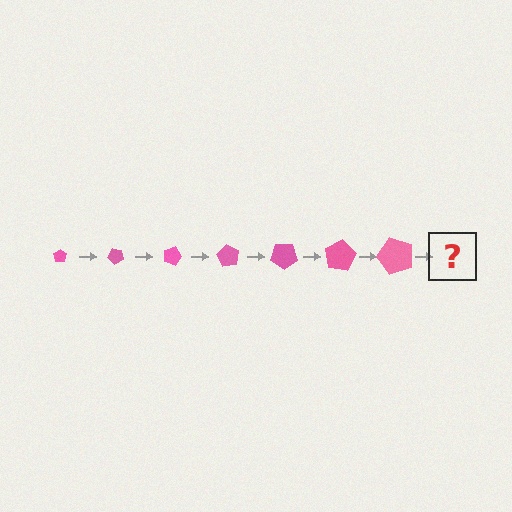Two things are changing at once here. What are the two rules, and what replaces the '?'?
The two rules are that the pentagon grows larger each step and it rotates 45 degrees each step. The '?' should be a pentagon, larger than the previous one and rotated 315 degrees from the start.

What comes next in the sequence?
The next element should be a pentagon, larger than the previous one and rotated 315 degrees from the start.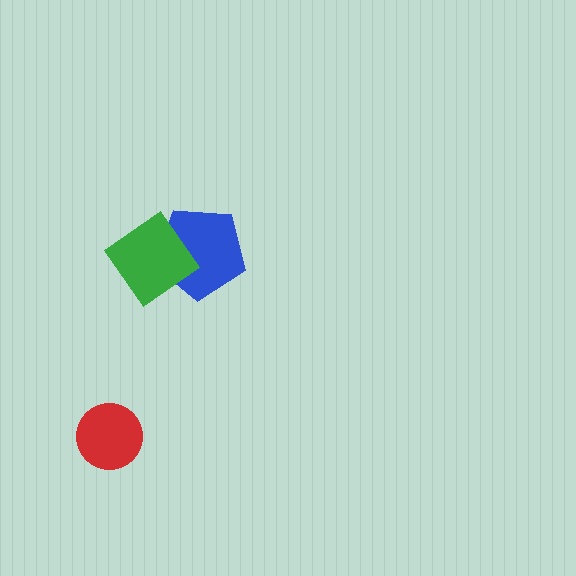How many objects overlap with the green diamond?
1 object overlaps with the green diamond.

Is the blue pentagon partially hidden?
Yes, it is partially covered by another shape.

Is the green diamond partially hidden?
No, no other shape covers it.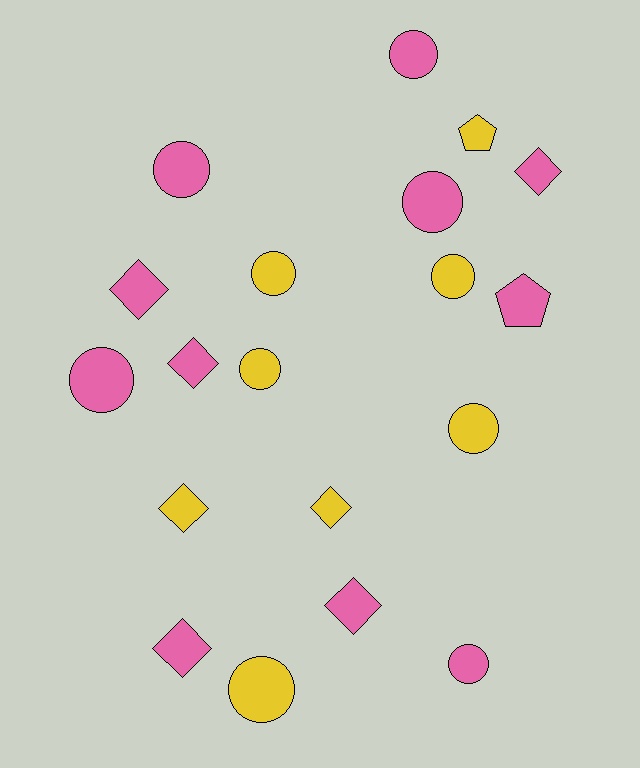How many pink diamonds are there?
There are 5 pink diamonds.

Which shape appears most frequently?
Circle, with 10 objects.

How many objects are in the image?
There are 19 objects.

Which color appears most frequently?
Pink, with 11 objects.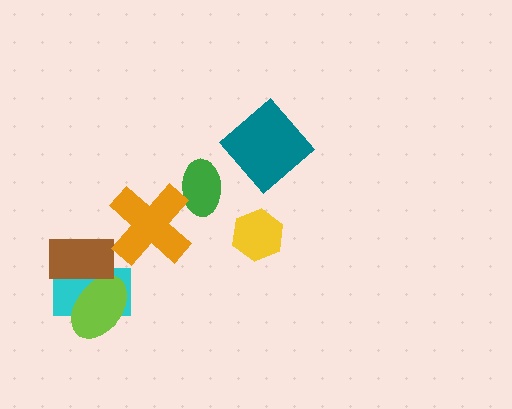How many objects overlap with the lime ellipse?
2 objects overlap with the lime ellipse.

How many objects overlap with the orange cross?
1 object overlaps with the orange cross.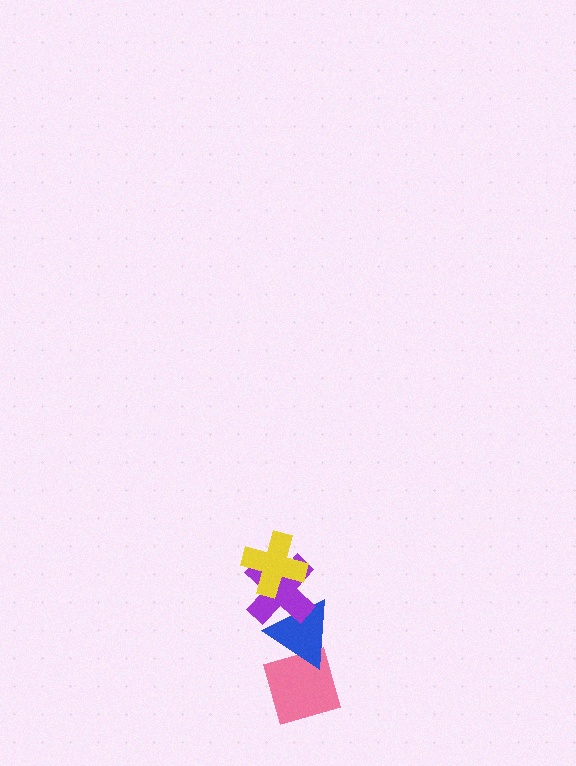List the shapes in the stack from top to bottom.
From top to bottom: the yellow cross, the purple cross, the blue triangle, the pink diamond.